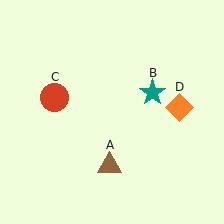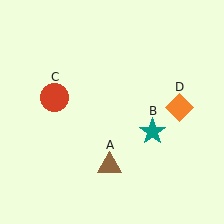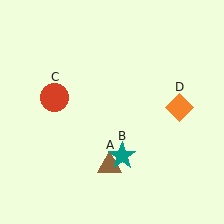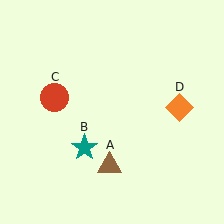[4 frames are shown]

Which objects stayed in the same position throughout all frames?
Brown triangle (object A) and red circle (object C) and orange diamond (object D) remained stationary.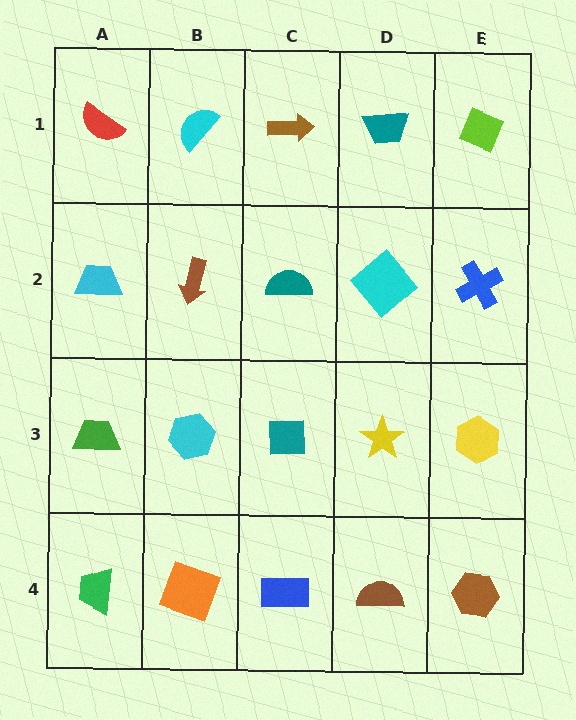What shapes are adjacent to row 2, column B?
A cyan semicircle (row 1, column B), a cyan hexagon (row 3, column B), a cyan trapezoid (row 2, column A), a teal semicircle (row 2, column C).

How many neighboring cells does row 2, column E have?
3.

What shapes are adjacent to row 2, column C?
A brown arrow (row 1, column C), a teal square (row 3, column C), a brown arrow (row 2, column B), a cyan diamond (row 2, column D).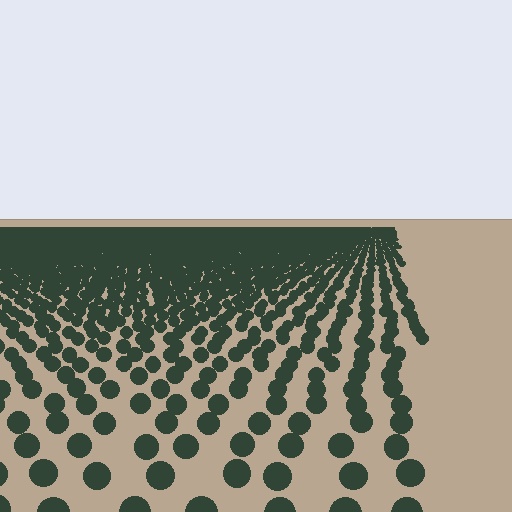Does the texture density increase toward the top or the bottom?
Density increases toward the top.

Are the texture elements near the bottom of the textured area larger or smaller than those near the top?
Larger. Near the bottom, elements are closer to the viewer and appear at a bigger on-screen size.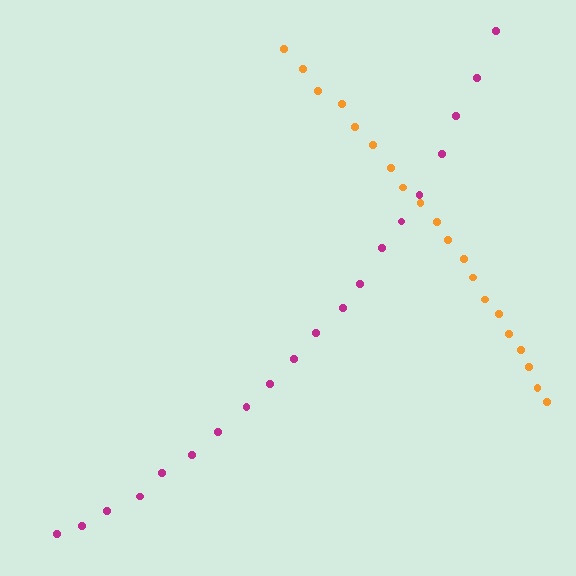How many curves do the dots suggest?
There are 2 distinct paths.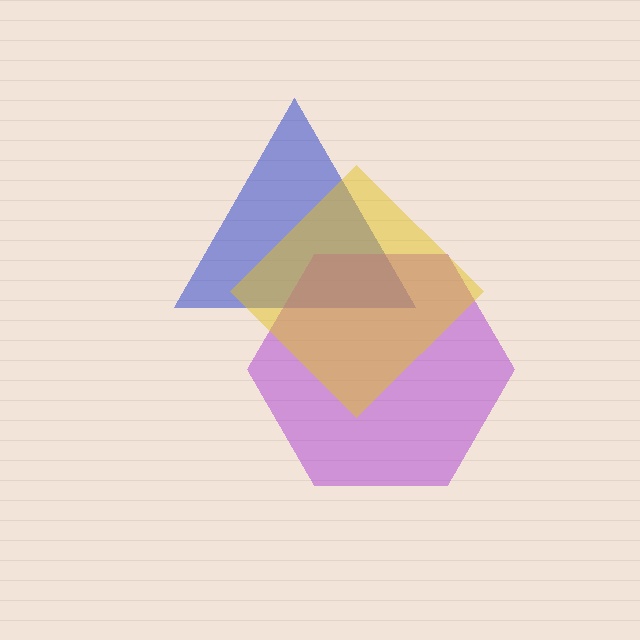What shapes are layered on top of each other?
The layered shapes are: a blue triangle, a purple hexagon, a yellow diamond.